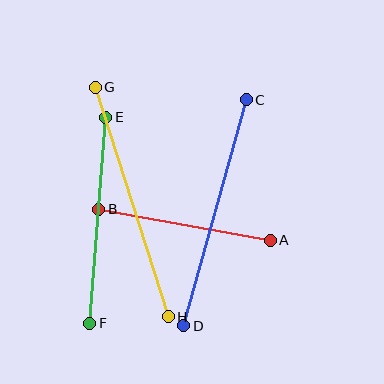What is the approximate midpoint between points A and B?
The midpoint is at approximately (185, 225) pixels.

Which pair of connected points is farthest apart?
Points G and H are farthest apart.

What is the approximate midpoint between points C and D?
The midpoint is at approximately (215, 213) pixels.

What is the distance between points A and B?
The distance is approximately 174 pixels.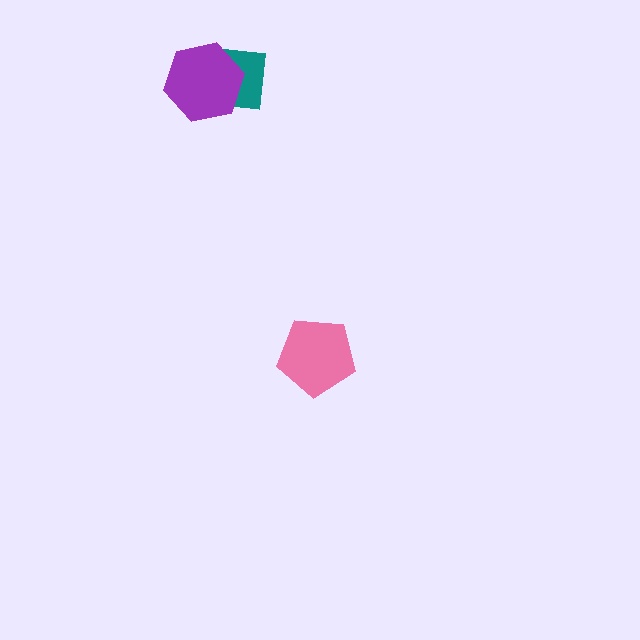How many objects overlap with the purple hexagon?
1 object overlaps with the purple hexagon.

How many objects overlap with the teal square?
1 object overlaps with the teal square.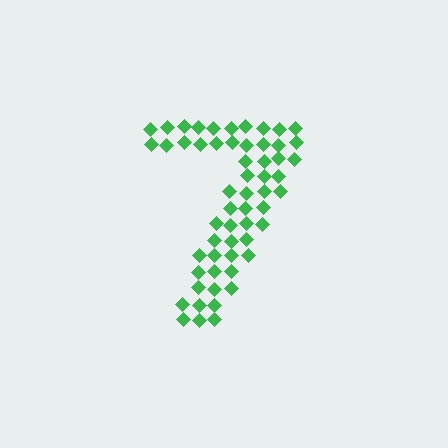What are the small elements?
The small elements are diamonds.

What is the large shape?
The large shape is the digit 7.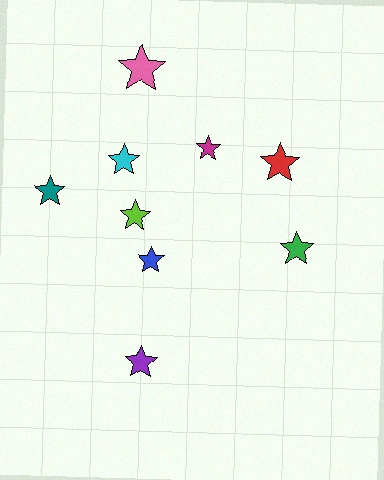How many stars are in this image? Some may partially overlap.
There are 9 stars.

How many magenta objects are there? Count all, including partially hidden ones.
There is 1 magenta object.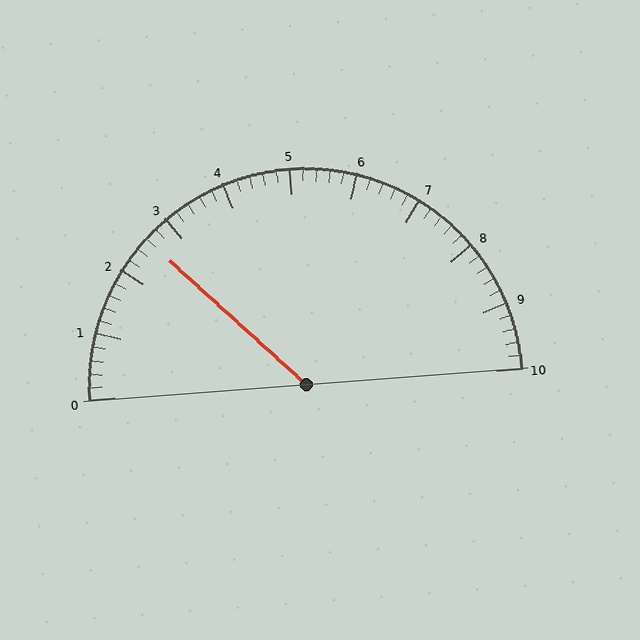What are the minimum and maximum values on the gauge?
The gauge ranges from 0 to 10.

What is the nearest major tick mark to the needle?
The nearest major tick mark is 3.